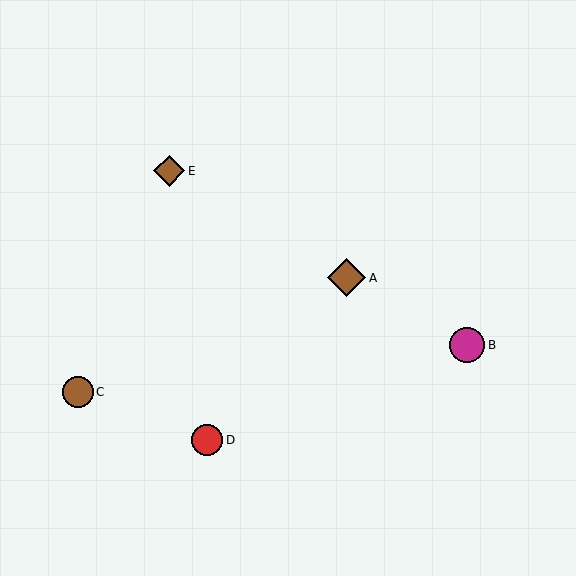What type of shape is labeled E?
Shape E is a brown diamond.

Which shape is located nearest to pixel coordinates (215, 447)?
The red circle (labeled D) at (207, 440) is nearest to that location.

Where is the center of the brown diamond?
The center of the brown diamond is at (169, 171).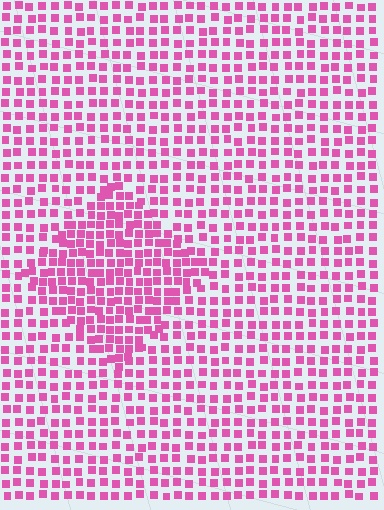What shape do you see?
I see a diamond.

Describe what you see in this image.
The image contains small pink elements arranged at two different densities. A diamond-shaped region is visible where the elements are more densely packed than the surrounding area.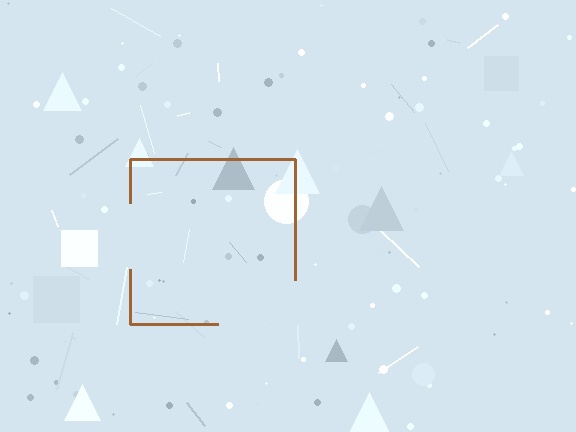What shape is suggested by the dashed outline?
The dashed outline suggests a square.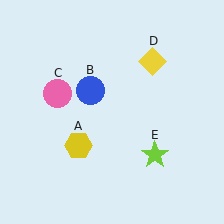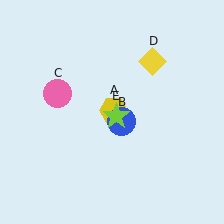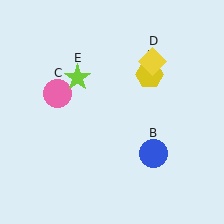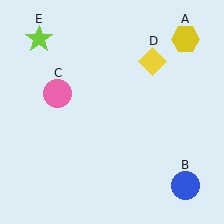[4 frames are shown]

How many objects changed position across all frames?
3 objects changed position: yellow hexagon (object A), blue circle (object B), lime star (object E).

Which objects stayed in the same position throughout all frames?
Pink circle (object C) and yellow diamond (object D) remained stationary.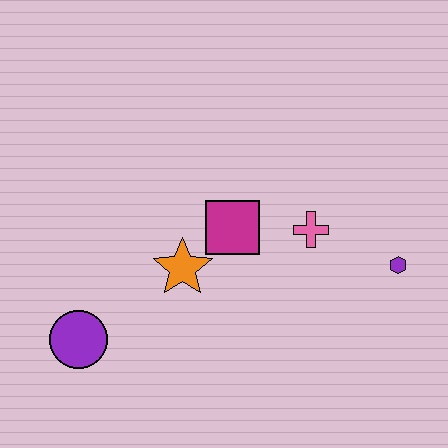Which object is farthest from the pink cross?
The purple circle is farthest from the pink cross.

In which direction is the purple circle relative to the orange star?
The purple circle is to the left of the orange star.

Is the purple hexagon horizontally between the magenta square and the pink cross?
No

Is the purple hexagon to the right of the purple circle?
Yes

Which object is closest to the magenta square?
The orange star is closest to the magenta square.